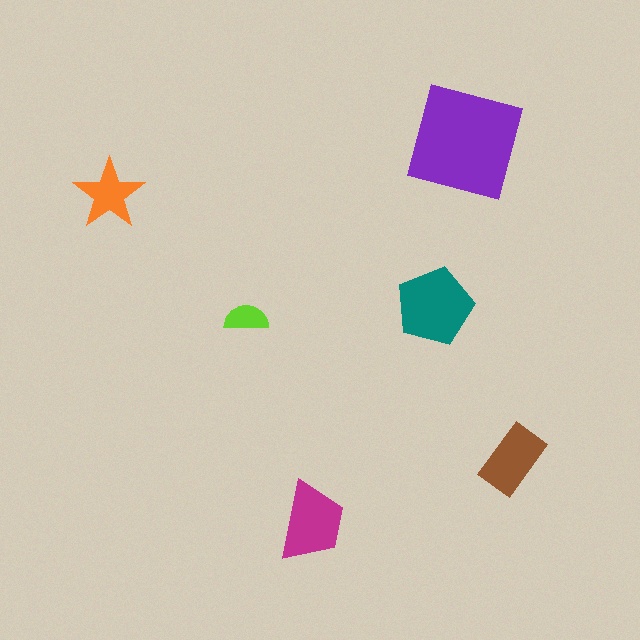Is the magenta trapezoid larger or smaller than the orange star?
Larger.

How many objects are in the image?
There are 6 objects in the image.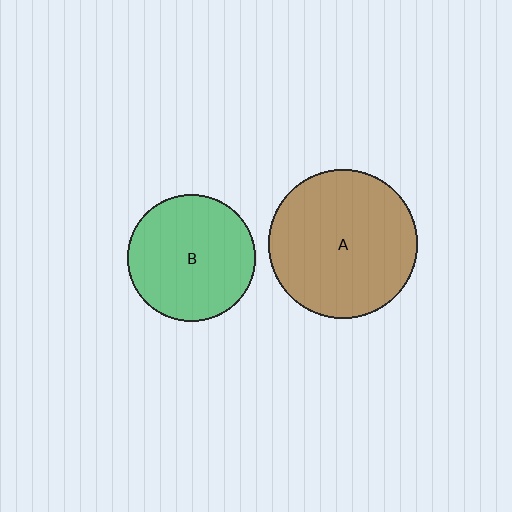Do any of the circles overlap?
No, none of the circles overlap.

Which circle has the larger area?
Circle A (brown).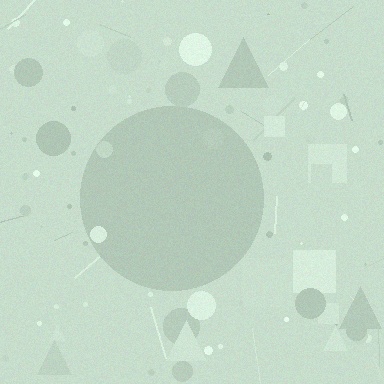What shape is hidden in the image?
A circle is hidden in the image.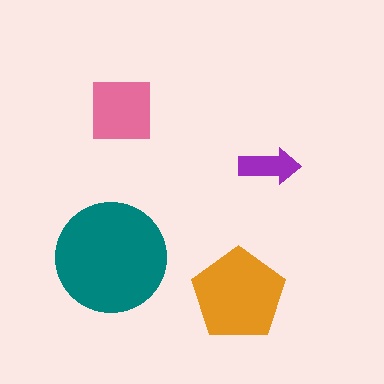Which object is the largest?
The teal circle.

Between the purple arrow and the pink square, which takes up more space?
The pink square.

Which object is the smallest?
The purple arrow.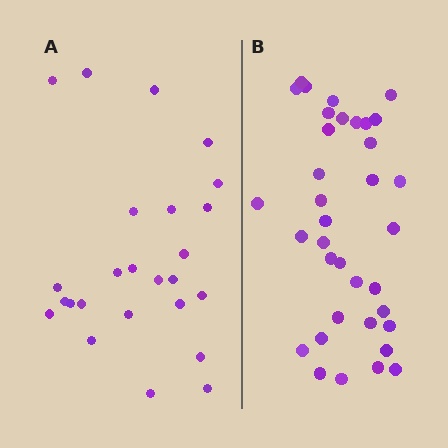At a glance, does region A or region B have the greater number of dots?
Region B (the right region) has more dots.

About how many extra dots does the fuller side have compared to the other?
Region B has roughly 12 or so more dots than region A.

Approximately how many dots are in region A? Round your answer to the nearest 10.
About 20 dots. (The exact count is 25, which rounds to 20.)